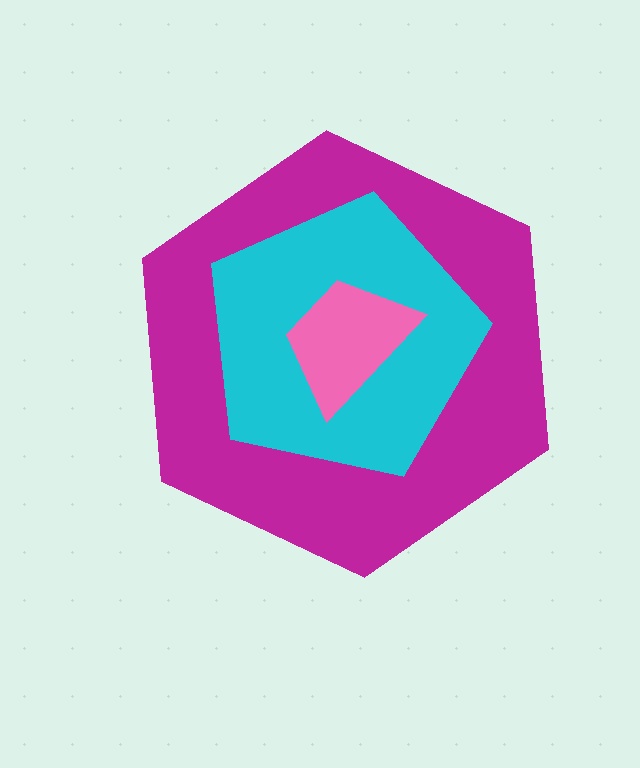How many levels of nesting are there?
3.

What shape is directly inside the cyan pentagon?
The pink trapezoid.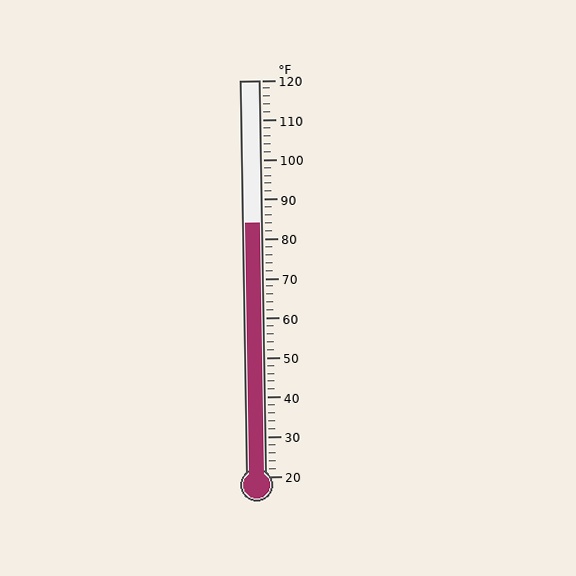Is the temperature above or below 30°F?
The temperature is above 30°F.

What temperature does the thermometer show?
The thermometer shows approximately 84°F.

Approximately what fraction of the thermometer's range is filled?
The thermometer is filled to approximately 65% of its range.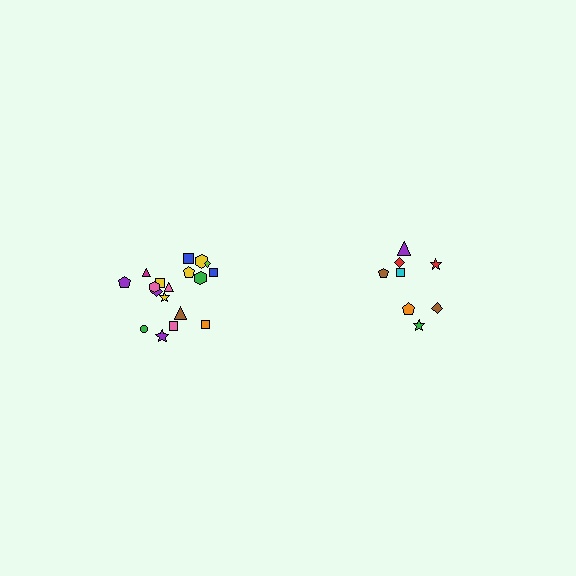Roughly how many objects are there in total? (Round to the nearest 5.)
Roughly 25 objects in total.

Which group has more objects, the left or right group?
The left group.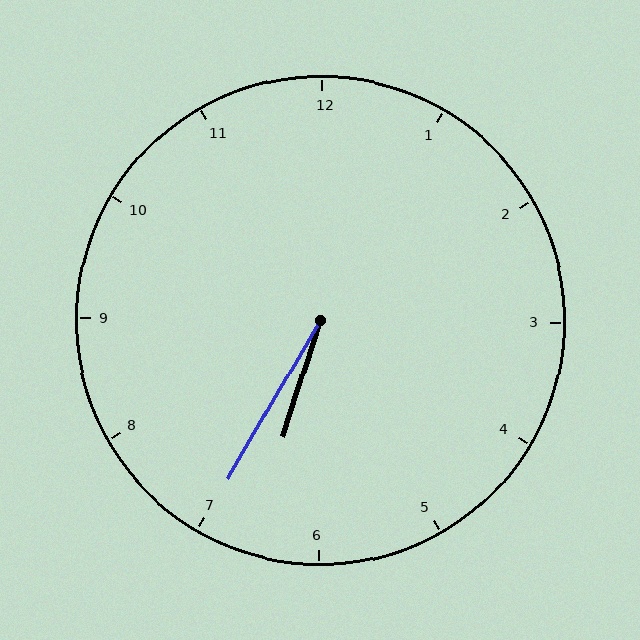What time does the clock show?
6:35.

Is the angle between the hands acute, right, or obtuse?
It is acute.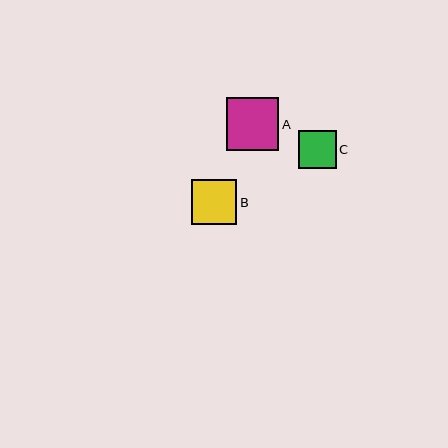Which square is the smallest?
Square C is the smallest with a size of approximately 38 pixels.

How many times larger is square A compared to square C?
Square A is approximately 1.4 times the size of square C.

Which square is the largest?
Square A is the largest with a size of approximately 52 pixels.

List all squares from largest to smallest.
From largest to smallest: A, B, C.